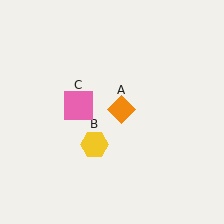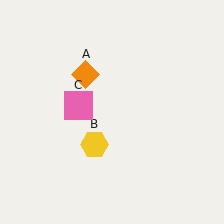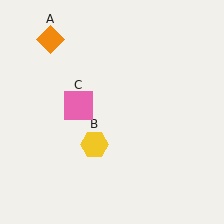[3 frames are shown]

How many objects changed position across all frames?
1 object changed position: orange diamond (object A).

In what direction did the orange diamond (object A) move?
The orange diamond (object A) moved up and to the left.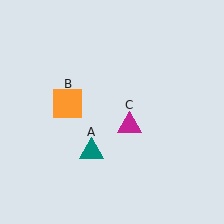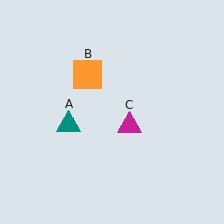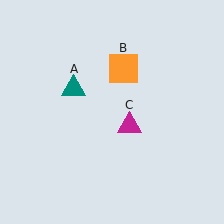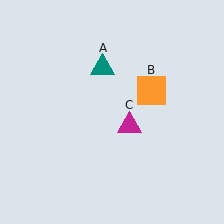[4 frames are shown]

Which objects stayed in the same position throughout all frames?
Magenta triangle (object C) remained stationary.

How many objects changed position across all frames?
2 objects changed position: teal triangle (object A), orange square (object B).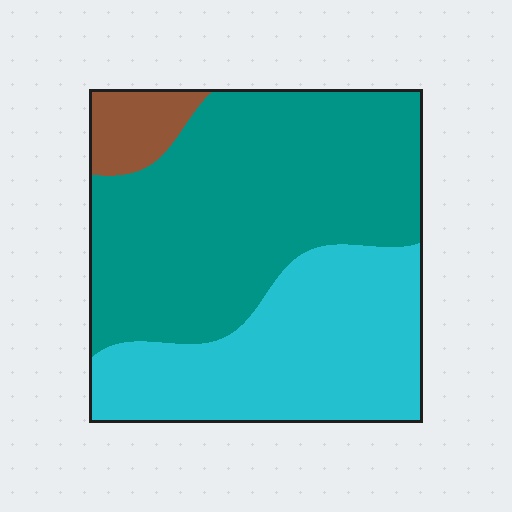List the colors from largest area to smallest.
From largest to smallest: teal, cyan, brown.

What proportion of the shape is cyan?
Cyan takes up about three eighths (3/8) of the shape.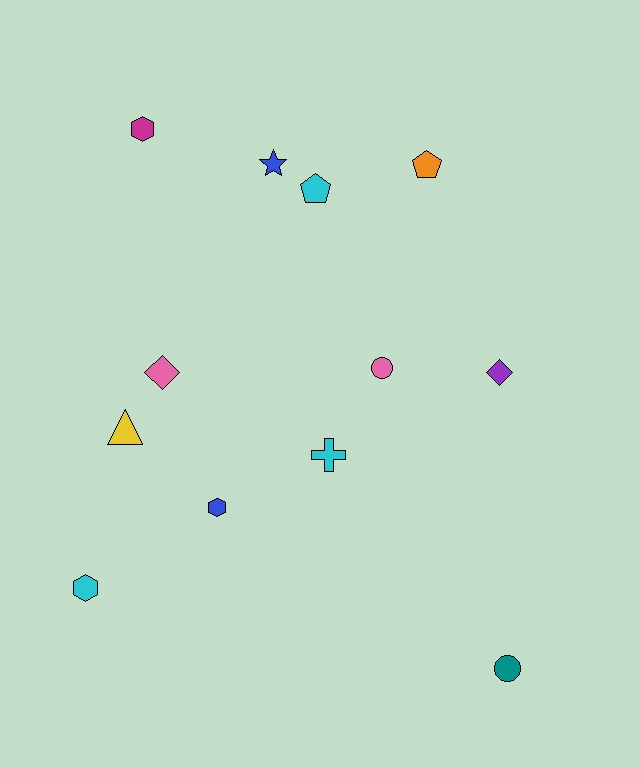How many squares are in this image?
There are no squares.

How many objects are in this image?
There are 12 objects.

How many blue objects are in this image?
There are 2 blue objects.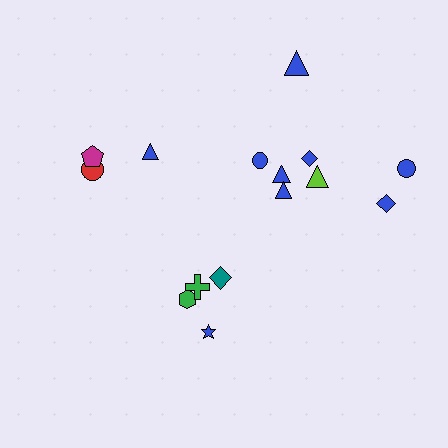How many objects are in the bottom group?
There are 4 objects.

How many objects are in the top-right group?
There are 8 objects.